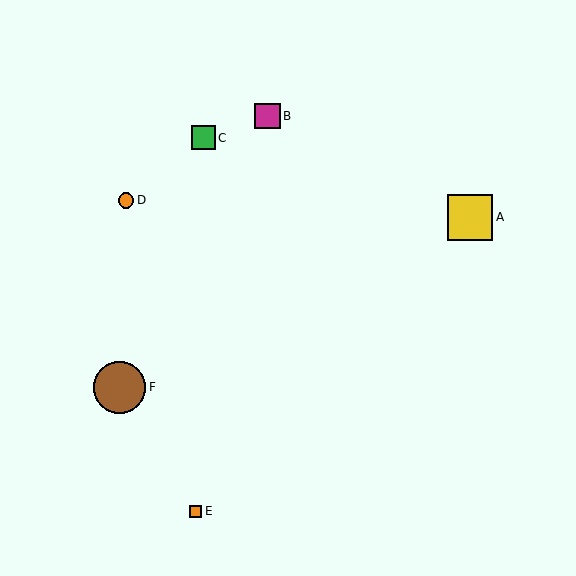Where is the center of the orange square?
The center of the orange square is at (195, 511).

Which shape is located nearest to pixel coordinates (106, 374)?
The brown circle (labeled F) at (120, 387) is nearest to that location.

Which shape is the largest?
The brown circle (labeled F) is the largest.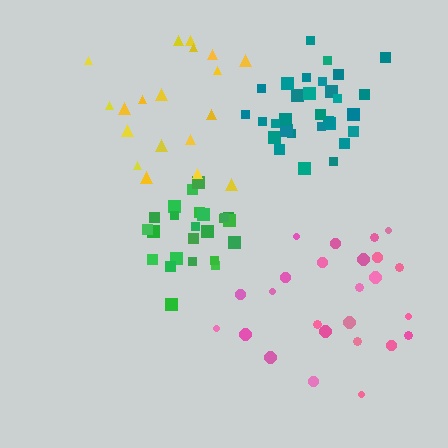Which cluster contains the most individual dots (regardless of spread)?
Teal (31).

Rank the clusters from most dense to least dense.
green, teal, pink, yellow.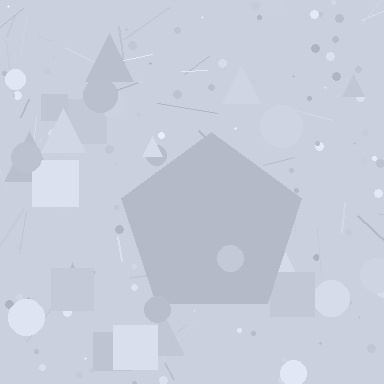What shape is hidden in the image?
A pentagon is hidden in the image.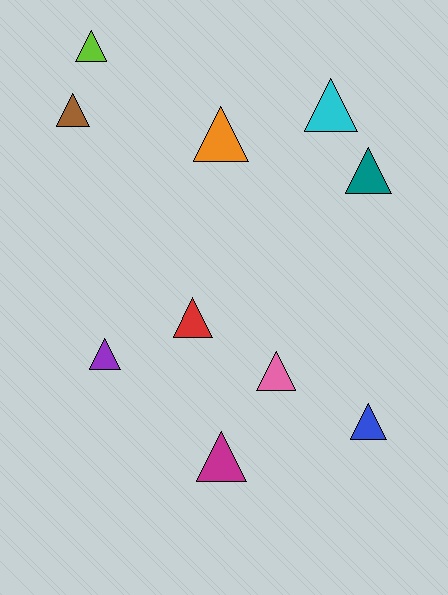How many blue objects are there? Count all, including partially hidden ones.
There is 1 blue object.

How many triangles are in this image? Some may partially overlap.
There are 10 triangles.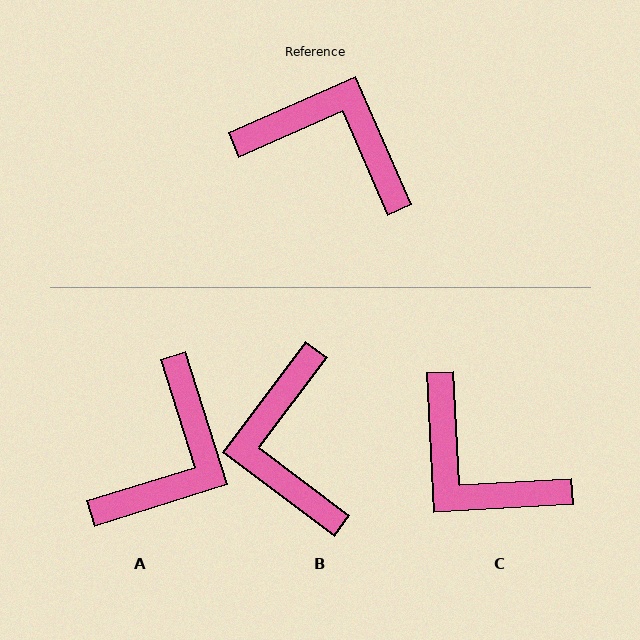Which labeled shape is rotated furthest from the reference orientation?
C, about 159 degrees away.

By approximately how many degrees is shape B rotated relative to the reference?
Approximately 120 degrees counter-clockwise.